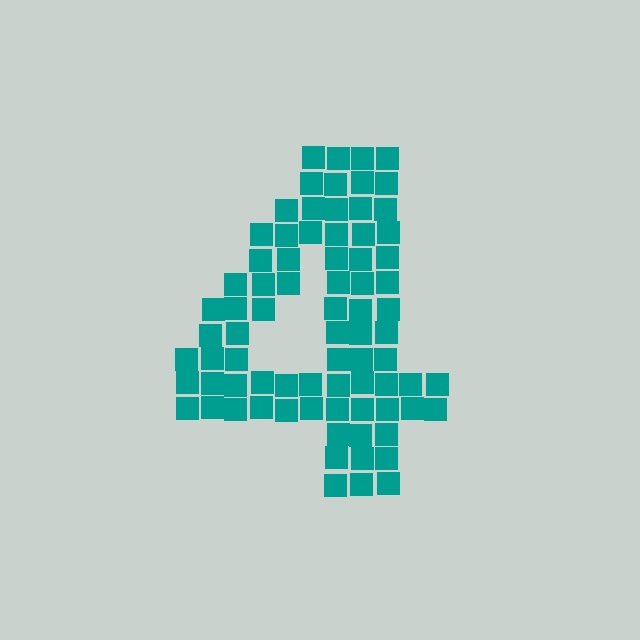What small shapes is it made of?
It is made of small squares.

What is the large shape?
The large shape is the digit 4.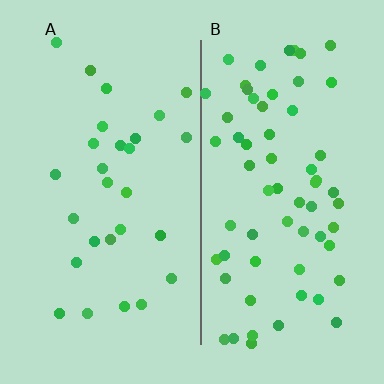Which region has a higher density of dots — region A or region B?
B (the right).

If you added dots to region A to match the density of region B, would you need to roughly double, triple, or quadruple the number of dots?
Approximately double.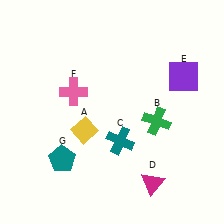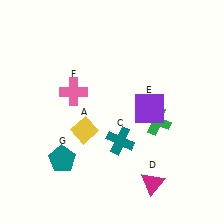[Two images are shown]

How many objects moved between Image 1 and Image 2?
1 object moved between the two images.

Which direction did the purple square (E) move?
The purple square (E) moved left.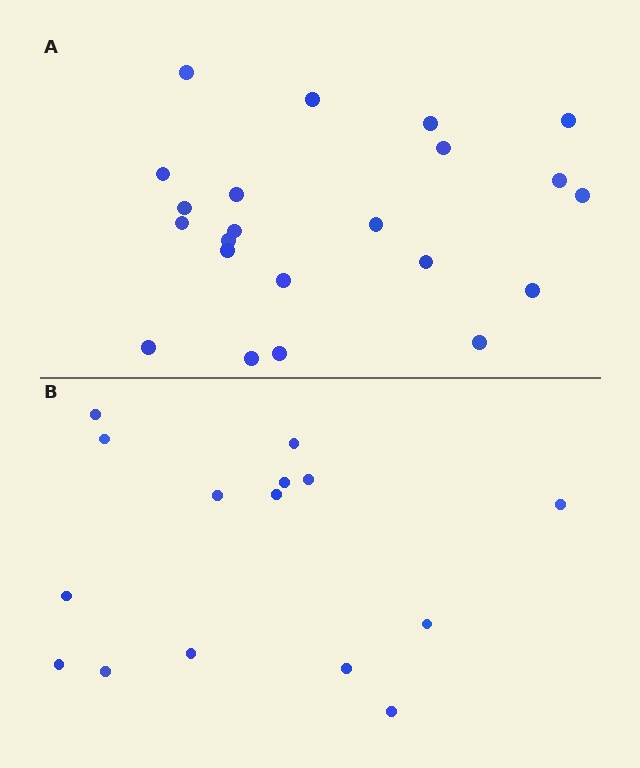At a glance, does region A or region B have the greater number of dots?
Region A (the top region) has more dots.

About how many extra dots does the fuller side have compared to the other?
Region A has roughly 8 or so more dots than region B.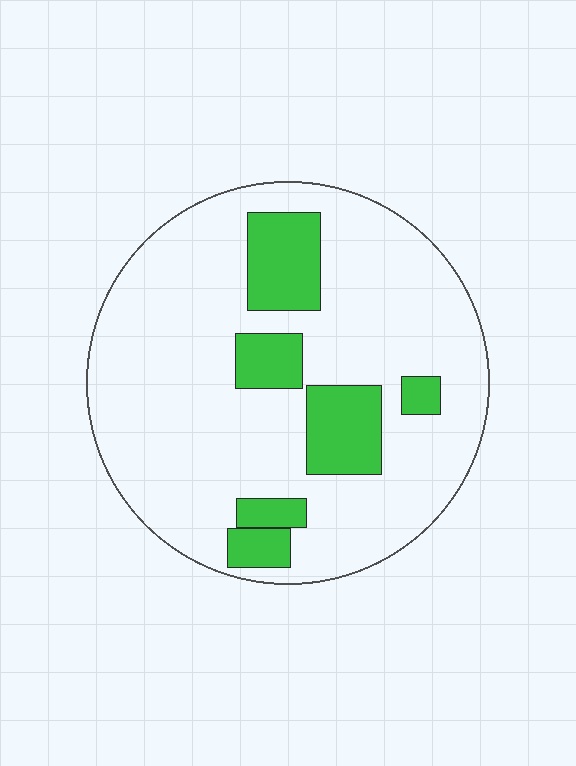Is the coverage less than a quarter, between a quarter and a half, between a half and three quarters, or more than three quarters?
Less than a quarter.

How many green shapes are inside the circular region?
6.